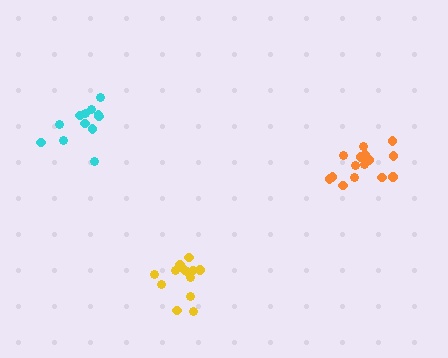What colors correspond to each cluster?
The clusters are colored: orange, cyan, yellow.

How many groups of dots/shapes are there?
There are 3 groups.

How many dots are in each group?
Group 1: 15 dots, Group 2: 12 dots, Group 3: 13 dots (40 total).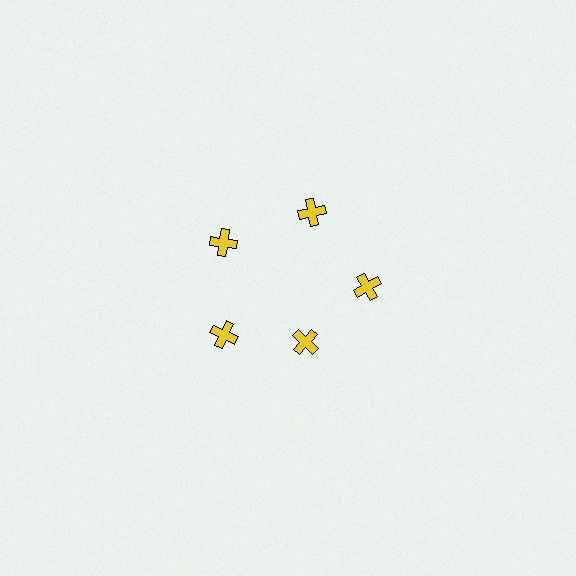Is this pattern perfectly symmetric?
No. The 5 yellow crosses are arranged in a ring, but one element near the 5 o'clock position is pulled inward toward the center, breaking the 5-fold rotational symmetry.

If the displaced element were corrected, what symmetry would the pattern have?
It would have 5-fold rotational symmetry — the pattern would map onto itself every 72 degrees.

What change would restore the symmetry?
The symmetry would be restored by moving it outward, back onto the ring so that all 5 crosses sit at equal angles and equal distance from the center.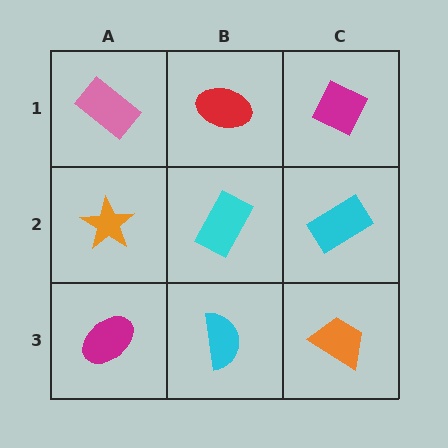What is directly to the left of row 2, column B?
An orange star.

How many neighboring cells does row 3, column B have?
3.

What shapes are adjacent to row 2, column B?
A red ellipse (row 1, column B), a cyan semicircle (row 3, column B), an orange star (row 2, column A), a cyan rectangle (row 2, column C).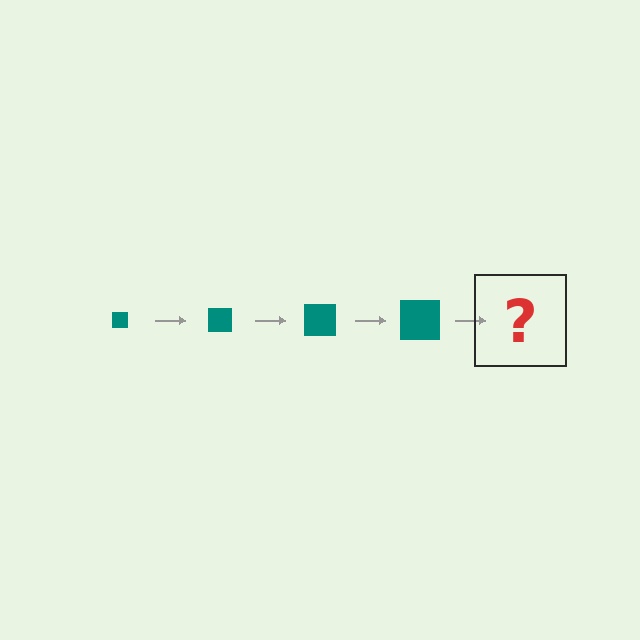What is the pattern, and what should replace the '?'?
The pattern is that the square gets progressively larger each step. The '?' should be a teal square, larger than the previous one.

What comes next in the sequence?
The next element should be a teal square, larger than the previous one.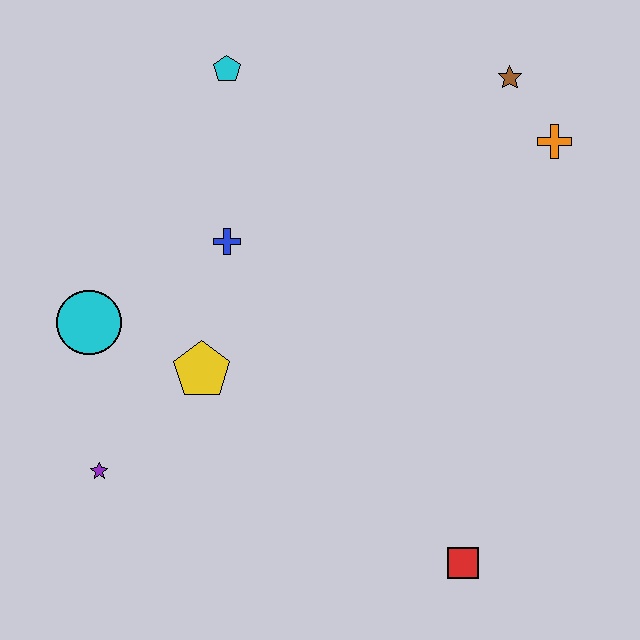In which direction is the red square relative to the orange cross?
The red square is below the orange cross.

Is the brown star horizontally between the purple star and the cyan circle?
No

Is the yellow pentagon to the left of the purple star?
No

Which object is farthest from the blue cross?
The red square is farthest from the blue cross.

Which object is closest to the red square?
The yellow pentagon is closest to the red square.